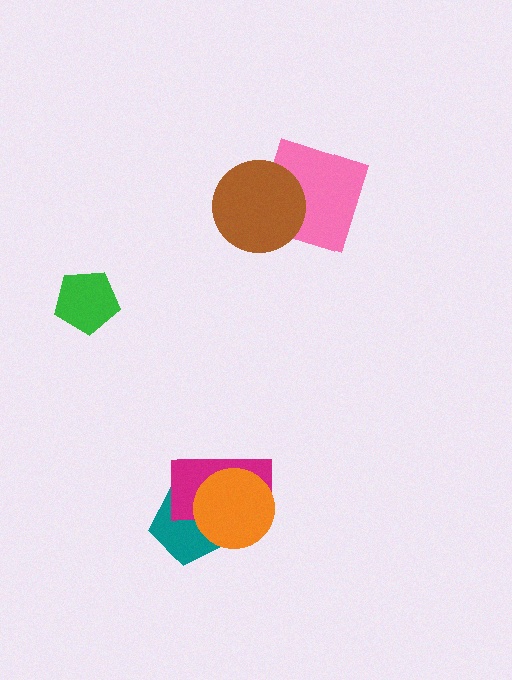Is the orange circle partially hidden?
No, no other shape covers it.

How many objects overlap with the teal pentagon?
2 objects overlap with the teal pentagon.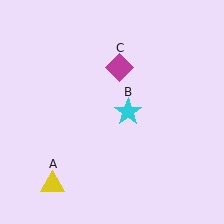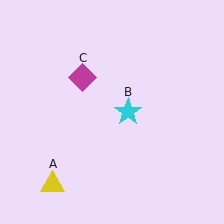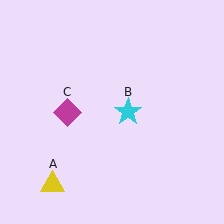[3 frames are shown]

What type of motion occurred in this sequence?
The magenta diamond (object C) rotated counterclockwise around the center of the scene.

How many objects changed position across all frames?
1 object changed position: magenta diamond (object C).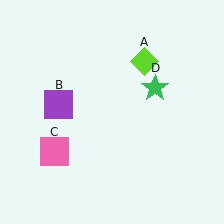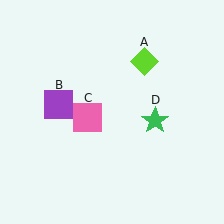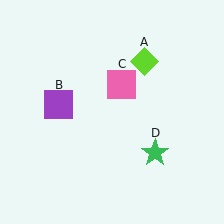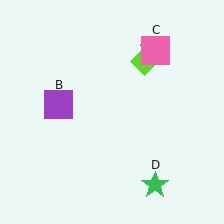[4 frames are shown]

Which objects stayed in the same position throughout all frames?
Lime diamond (object A) and purple square (object B) remained stationary.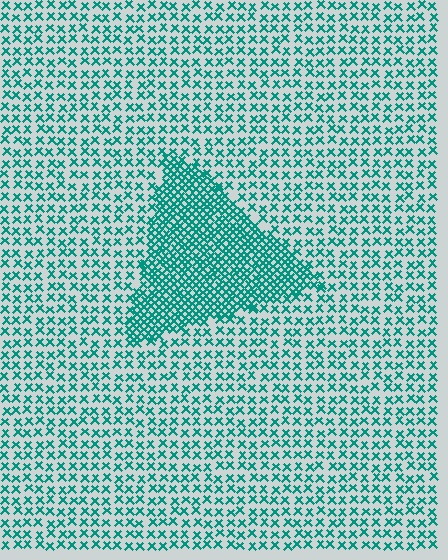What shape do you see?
I see a triangle.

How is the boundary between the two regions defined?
The boundary is defined by a change in element density (approximately 2.3x ratio). All elements are the same color, size, and shape.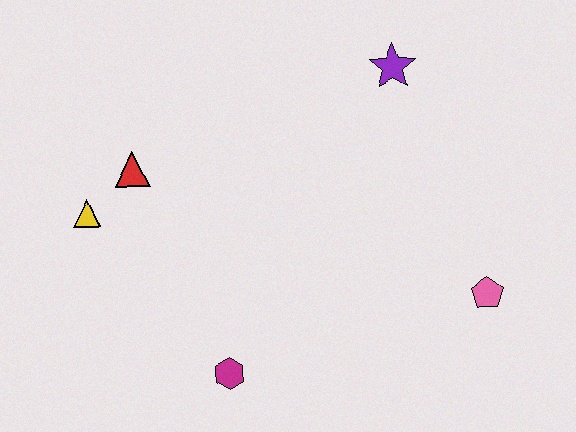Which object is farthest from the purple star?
The magenta hexagon is farthest from the purple star.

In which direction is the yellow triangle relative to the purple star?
The yellow triangle is to the left of the purple star.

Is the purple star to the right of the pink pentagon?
No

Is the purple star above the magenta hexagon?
Yes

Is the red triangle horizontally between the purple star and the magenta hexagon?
No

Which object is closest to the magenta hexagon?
The yellow triangle is closest to the magenta hexagon.